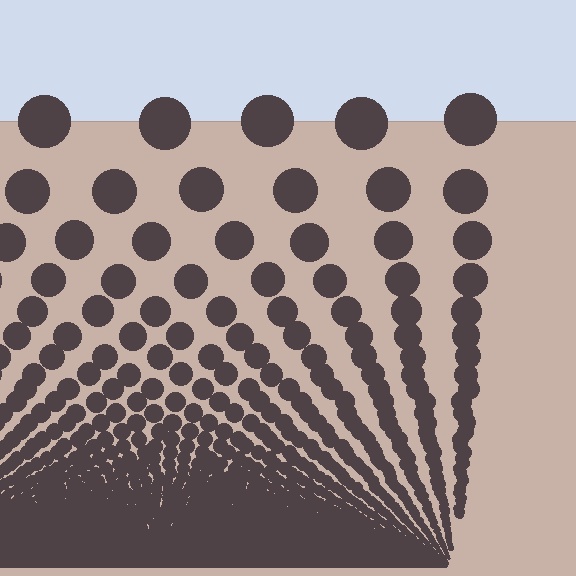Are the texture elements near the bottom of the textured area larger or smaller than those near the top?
Smaller. The gradient is inverted — elements near the bottom are smaller and denser.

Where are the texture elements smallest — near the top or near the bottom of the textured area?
Near the bottom.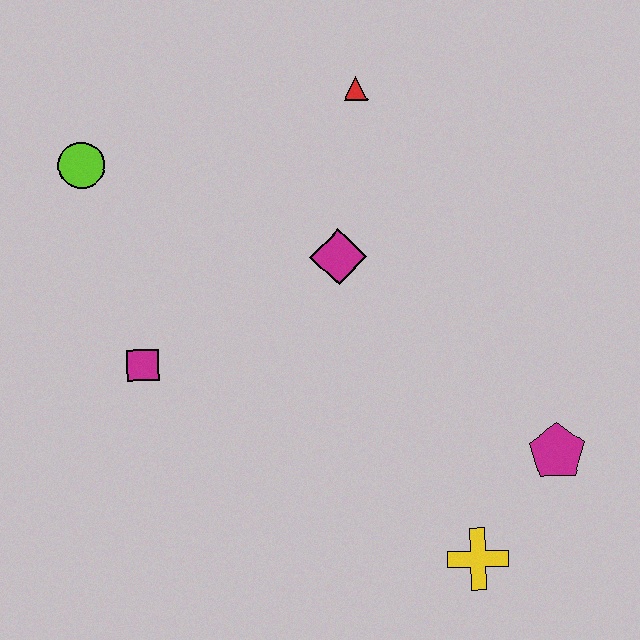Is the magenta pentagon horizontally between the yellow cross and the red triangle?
No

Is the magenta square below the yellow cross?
No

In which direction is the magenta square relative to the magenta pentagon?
The magenta square is to the left of the magenta pentagon.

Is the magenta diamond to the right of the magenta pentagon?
No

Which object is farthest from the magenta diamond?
The yellow cross is farthest from the magenta diamond.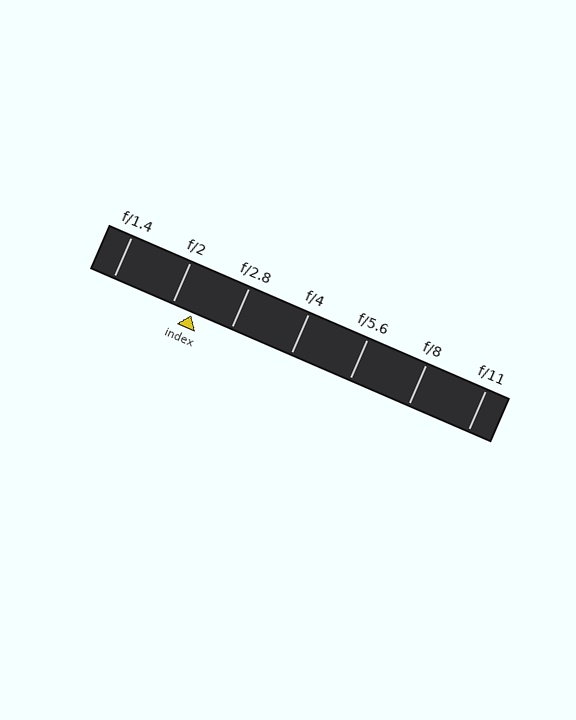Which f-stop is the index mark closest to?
The index mark is closest to f/2.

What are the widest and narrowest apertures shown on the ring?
The widest aperture shown is f/1.4 and the narrowest is f/11.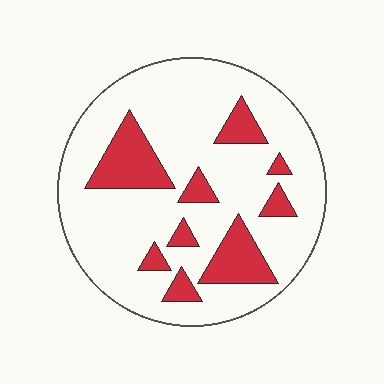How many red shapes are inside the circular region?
9.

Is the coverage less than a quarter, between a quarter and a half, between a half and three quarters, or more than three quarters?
Less than a quarter.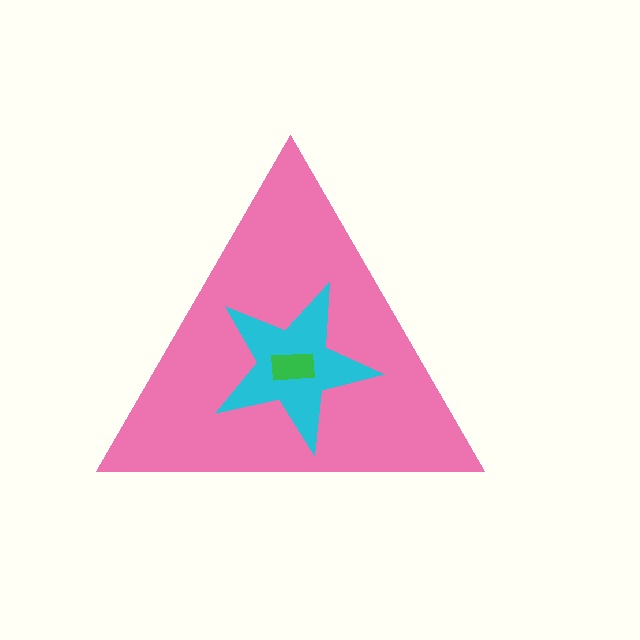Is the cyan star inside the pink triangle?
Yes.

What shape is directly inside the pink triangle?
The cyan star.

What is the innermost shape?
The green rectangle.